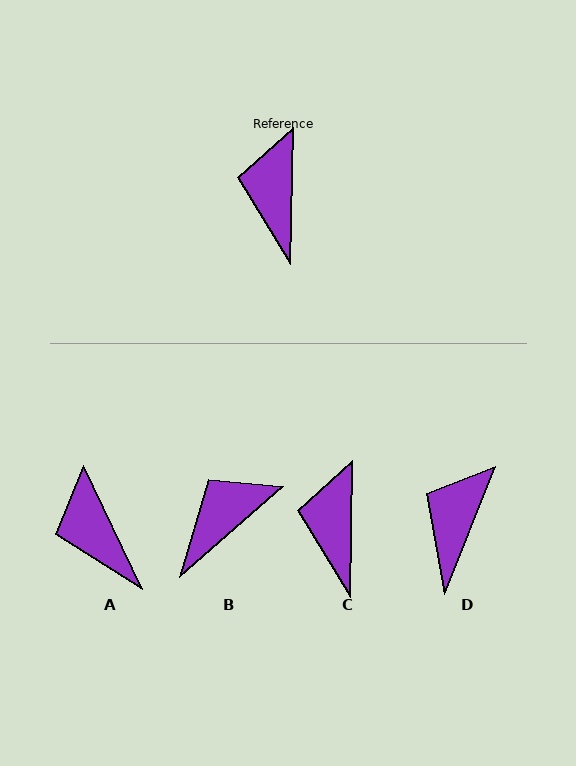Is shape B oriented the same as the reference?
No, it is off by about 47 degrees.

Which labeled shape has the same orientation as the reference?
C.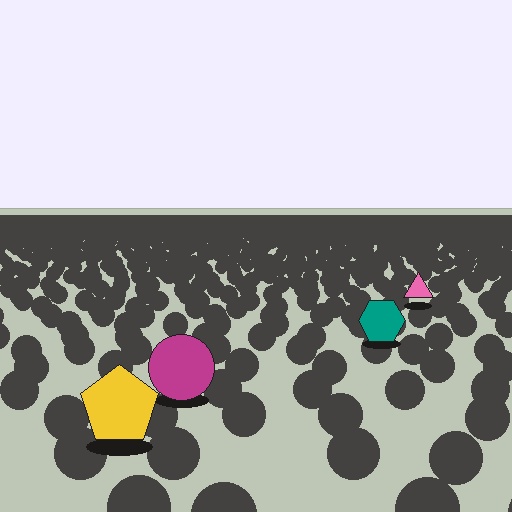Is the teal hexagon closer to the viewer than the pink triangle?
Yes. The teal hexagon is closer — you can tell from the texture gradient: the ground texture is coarser near it.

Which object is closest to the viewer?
The yellow pentagon is closest. The texture marks near it are larger and more spread out.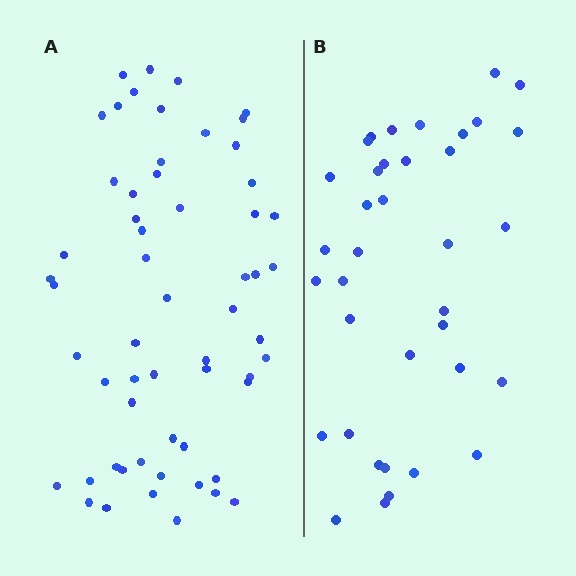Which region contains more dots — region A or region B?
Region A (the left region) has more dots.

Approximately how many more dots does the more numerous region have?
Region A has approximately 20 more dots than region B.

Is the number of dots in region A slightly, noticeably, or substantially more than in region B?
Region A has substantially more. The ratio is roughly 1.6 to 1.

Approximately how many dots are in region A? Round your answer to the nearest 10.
About 60 dots. (The exact count is 58, which rounds to 60.)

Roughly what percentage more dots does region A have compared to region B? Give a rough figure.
About 55% more.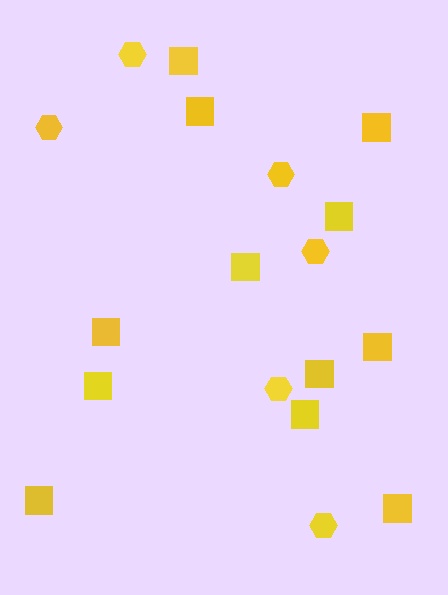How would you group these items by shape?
There are 2 groups: one group of hexagons (6) and one group of squares (12).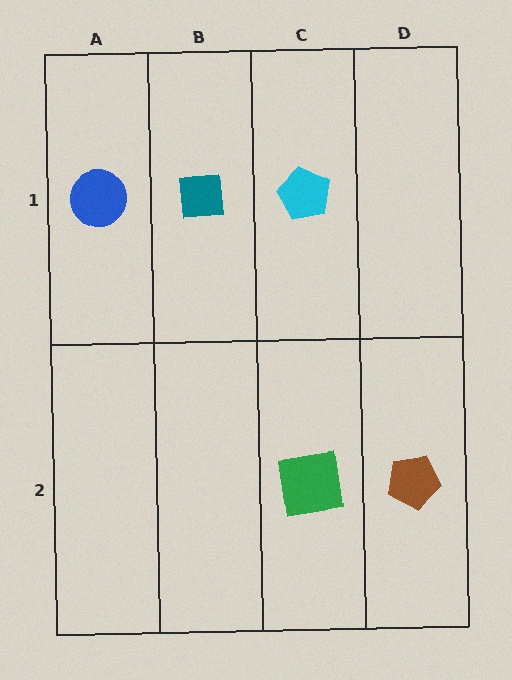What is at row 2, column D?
A brown pentagon.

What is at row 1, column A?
A blue circle.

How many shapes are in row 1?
3 shapes.